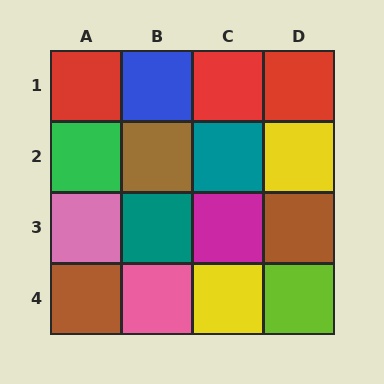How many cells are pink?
2 cells are pink.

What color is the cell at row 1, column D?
Red.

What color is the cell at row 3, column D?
Brown.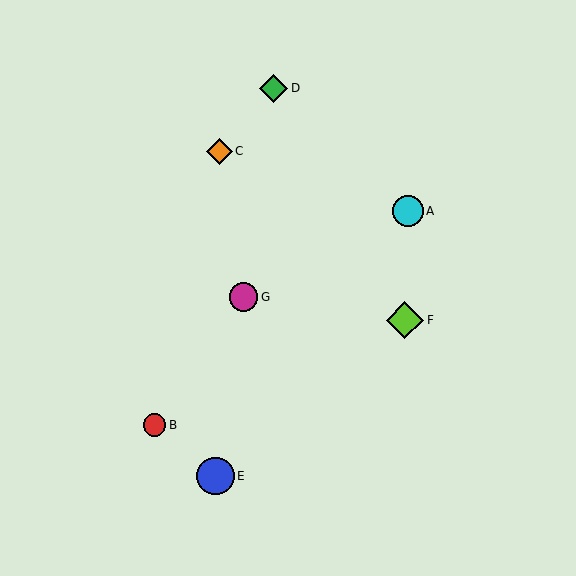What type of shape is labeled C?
Shape C is an orange diamond.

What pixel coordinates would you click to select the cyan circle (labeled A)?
Click at (408, 211) to select the cyan circle A.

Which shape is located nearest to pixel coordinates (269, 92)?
The green diamond (labeled D) at (273, 88) is nearest to that location.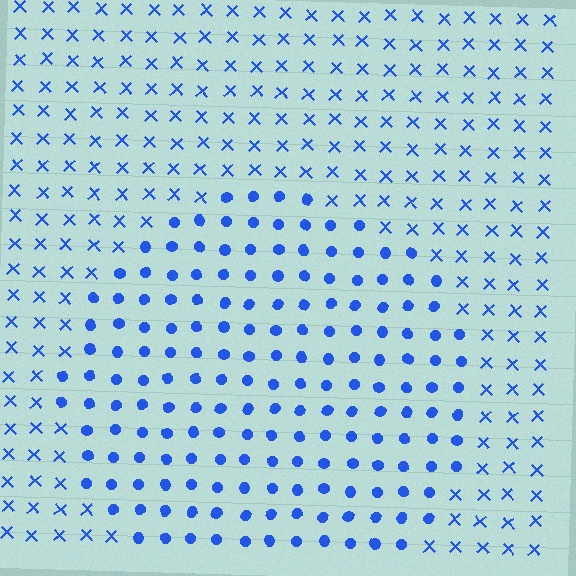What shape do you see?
I see a circle.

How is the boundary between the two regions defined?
The boundary is defined by a change in element shape: circles inside vs. X marks outside. All elements share the same color and spacing.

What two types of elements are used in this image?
The image uses circles inside the circle region and X marks outside it.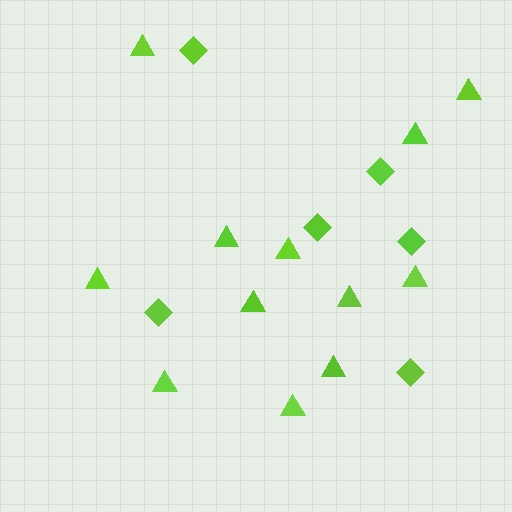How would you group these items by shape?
There are 2 groups: one group of diamonds (6) and one group of triangles (12).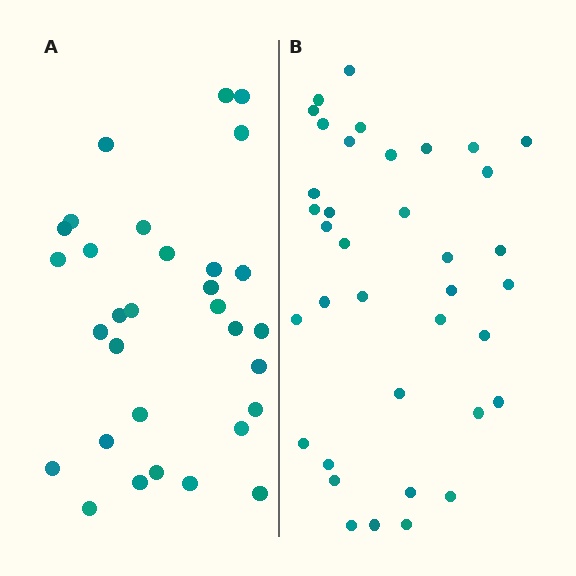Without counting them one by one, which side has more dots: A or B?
Region B (the right region) has more dots.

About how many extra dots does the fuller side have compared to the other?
Region B has about 6 more dots than region A.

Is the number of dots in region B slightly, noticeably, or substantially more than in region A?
Region B has only slightly more — the two regions are fairly close. The ratio is roughly 1.2 to 1.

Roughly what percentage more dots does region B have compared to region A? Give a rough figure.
About 20% more.